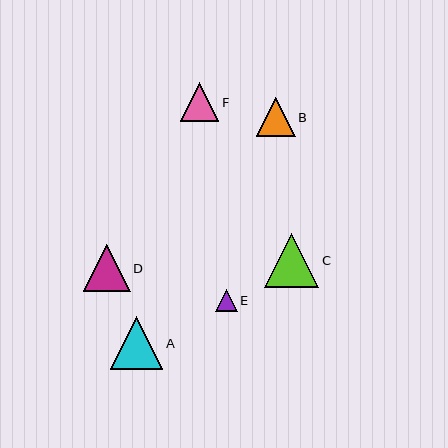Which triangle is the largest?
Triangle C is the largest with a size of approximately 54 pixels.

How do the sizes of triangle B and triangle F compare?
Triangle B and triangle F are approximately the same size.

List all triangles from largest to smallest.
From largest to smallest: C, A, D, B, F, E.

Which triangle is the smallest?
Triangle E is the smallest with a size of approximately 22 pixels.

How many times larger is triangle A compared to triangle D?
Triangle A is approximately 1.1 times the size of triangle D.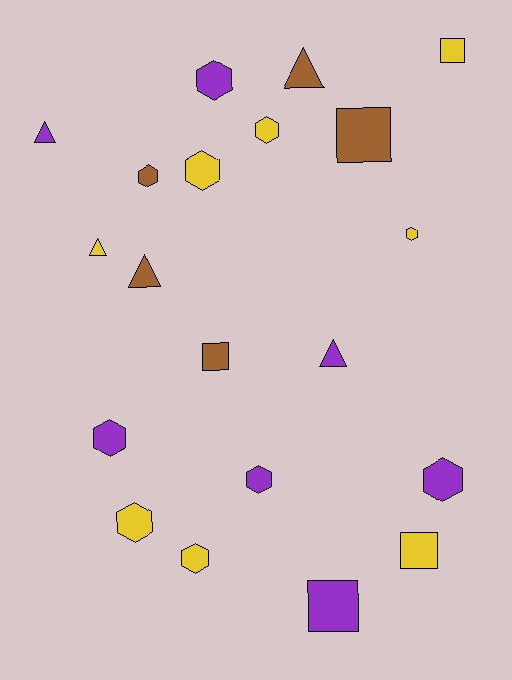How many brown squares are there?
There are 2 brown squares.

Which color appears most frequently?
Yellow, with 8 objects.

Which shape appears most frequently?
Hexagon, with 10 objects.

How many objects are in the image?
There are 20 objects.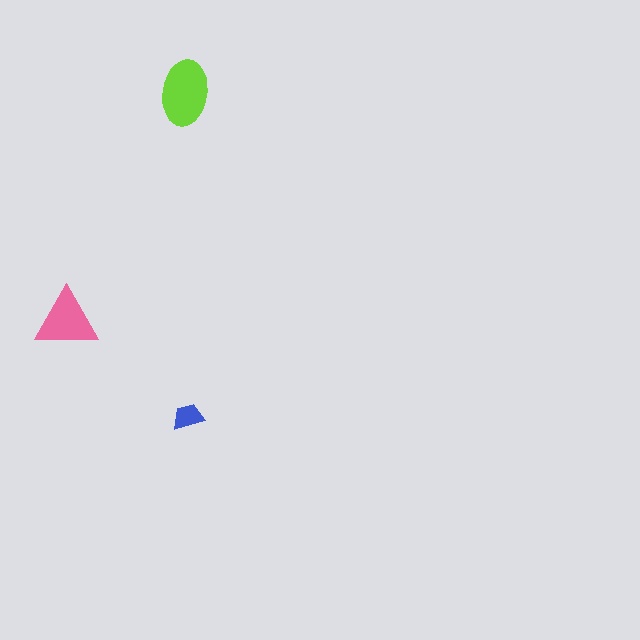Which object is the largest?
The lime ellipse.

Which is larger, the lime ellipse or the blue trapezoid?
The lime ellipse.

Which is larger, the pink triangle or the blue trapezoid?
The pink triangle.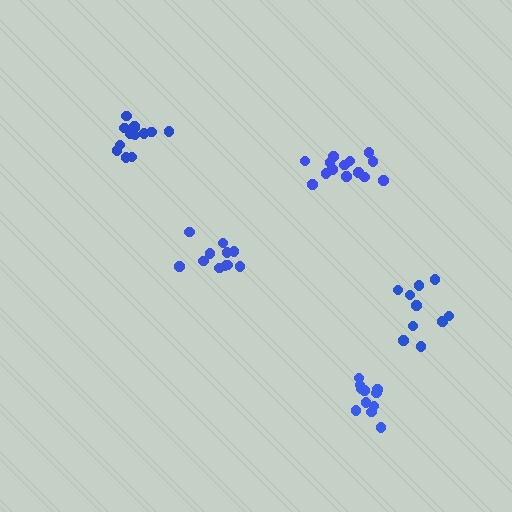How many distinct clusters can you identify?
There are 5 distinct clusters.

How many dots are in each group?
Group 1: 12 dots, Group 2: 14 dots, Group 3: 10 dots, Group 4: 13 dots, Group 5: 11 dots (60 total).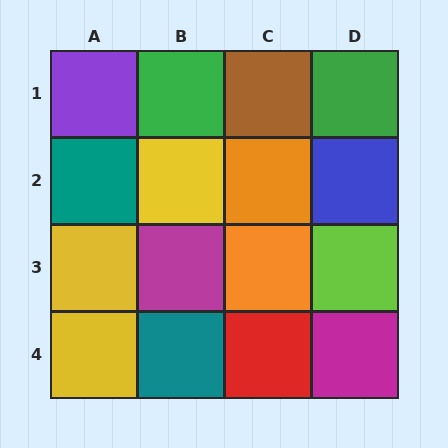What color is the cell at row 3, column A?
Yellow.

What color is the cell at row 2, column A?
Teal.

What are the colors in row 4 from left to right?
Yellow, teal, red, magenta.